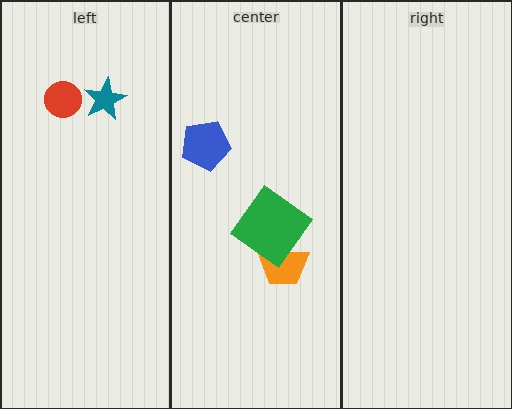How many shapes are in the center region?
3.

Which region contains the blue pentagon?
The center region.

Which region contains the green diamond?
The center region.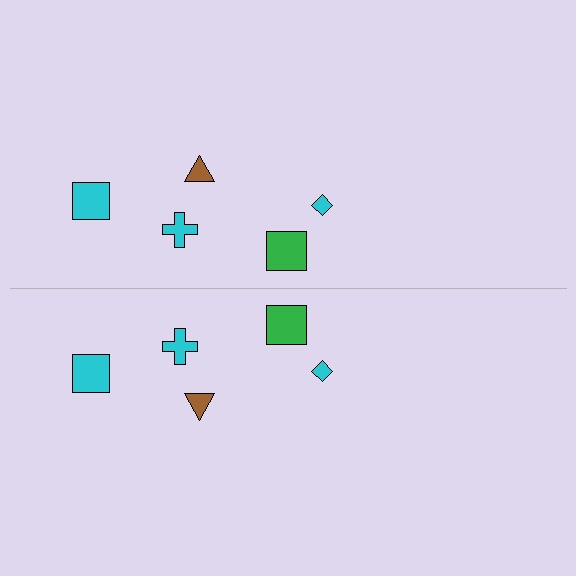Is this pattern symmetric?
Yes, this pattern has bilateral (reflection) symmetry.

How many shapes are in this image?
There are 10 shapes in this image.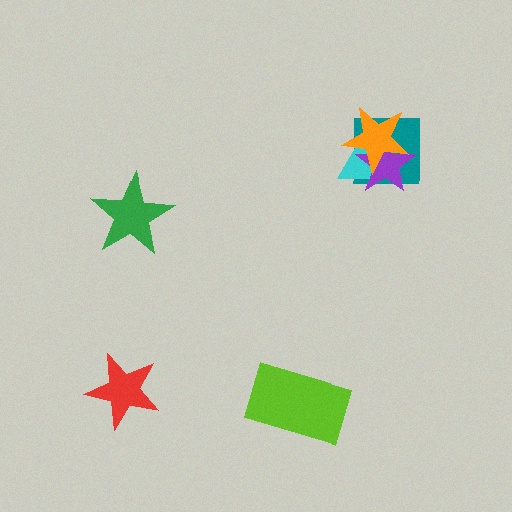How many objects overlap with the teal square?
3 objects overlap with the teal square.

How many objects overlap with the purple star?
3 objects overlap with the purple star.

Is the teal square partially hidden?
Yes, it is partially covered by another shape.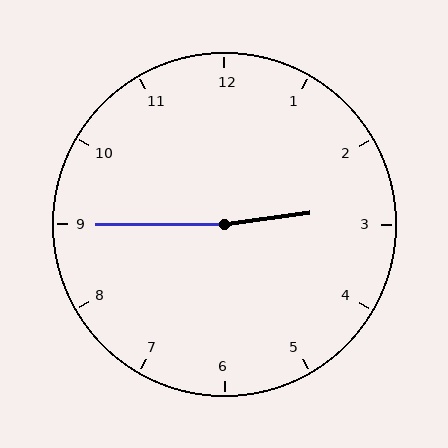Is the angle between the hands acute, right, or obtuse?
It is obtuse.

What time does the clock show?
2:45.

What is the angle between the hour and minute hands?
Approximately 172 degrees.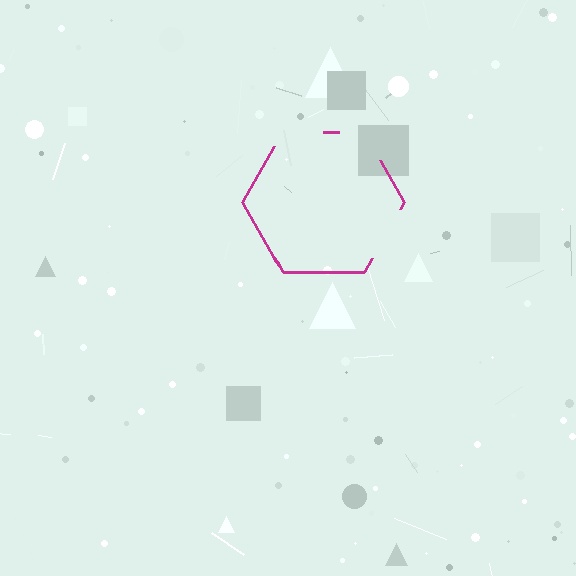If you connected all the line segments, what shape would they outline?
They would outline a hexagon.